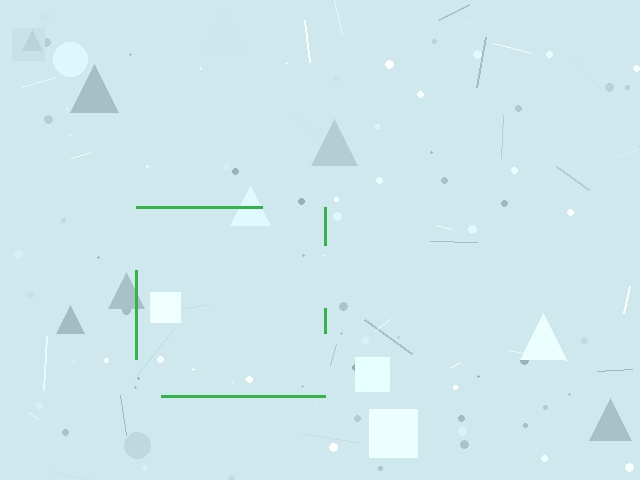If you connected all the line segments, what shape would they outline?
They would outline a square.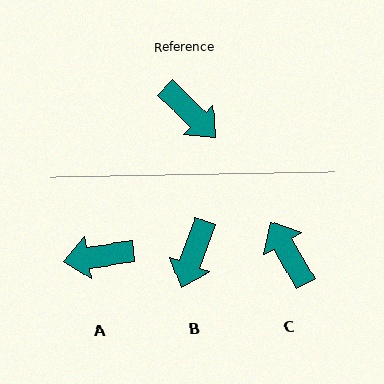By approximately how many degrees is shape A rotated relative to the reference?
Approximately 127 degrees clockwise.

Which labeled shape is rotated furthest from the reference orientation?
C, about 165 degrees away.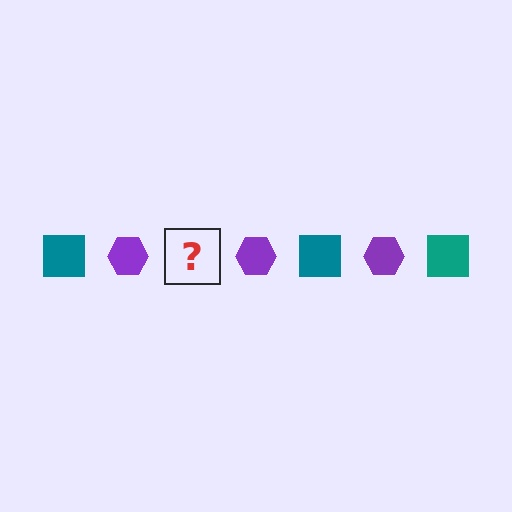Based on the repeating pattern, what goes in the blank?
The blank should be a teal square.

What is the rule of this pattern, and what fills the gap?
The rule is that the pattern alternates between teal square and purple hexagon. The gap should be filled with a teal square.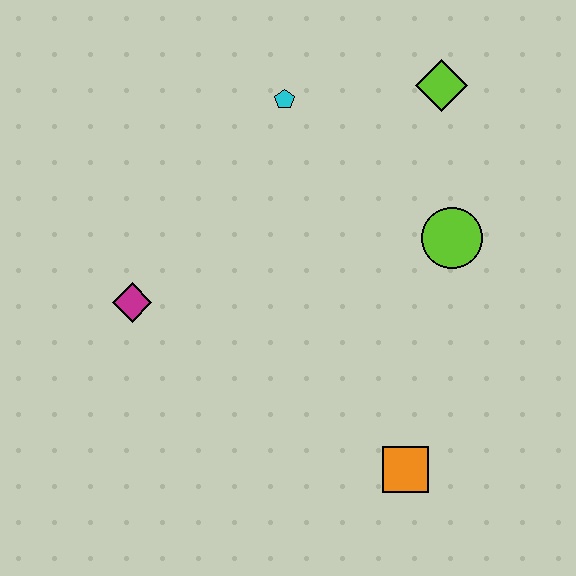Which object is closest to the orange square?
The lime circle is closest to the orange square.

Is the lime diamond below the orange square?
No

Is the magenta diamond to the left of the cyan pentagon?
Yes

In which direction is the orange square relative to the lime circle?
The orange square is below the lime circle.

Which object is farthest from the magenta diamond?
The lime diamond is farthest from the magenta diamond.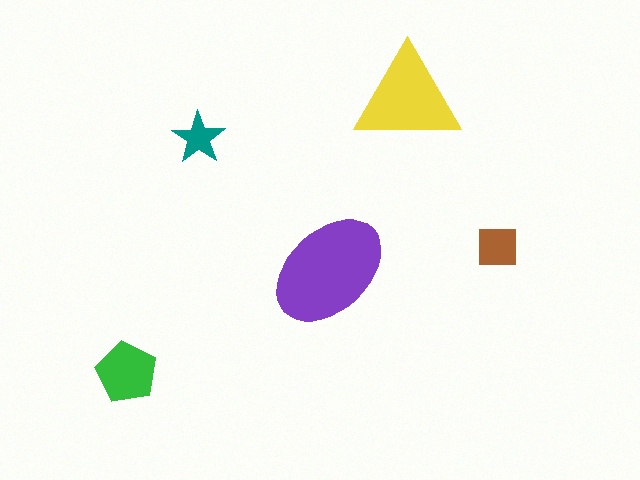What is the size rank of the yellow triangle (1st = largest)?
2nd.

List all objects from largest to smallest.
The purple ellipse, the yellow triangle, the green pentagon, the brown square, the teal star.